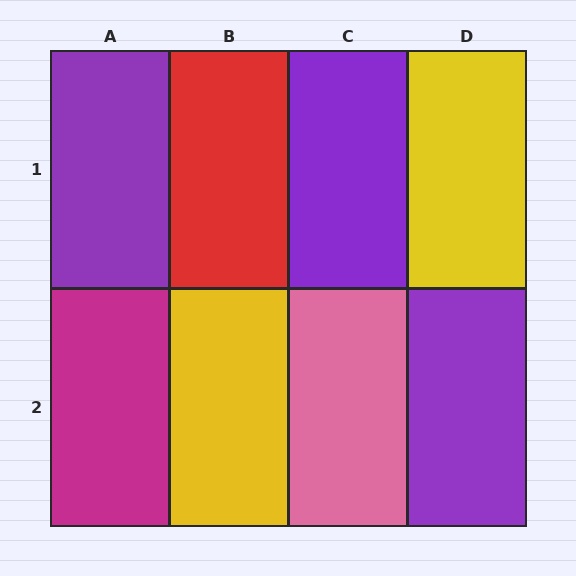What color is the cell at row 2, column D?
Purple.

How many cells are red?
1 cell is red.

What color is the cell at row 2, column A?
Magenta.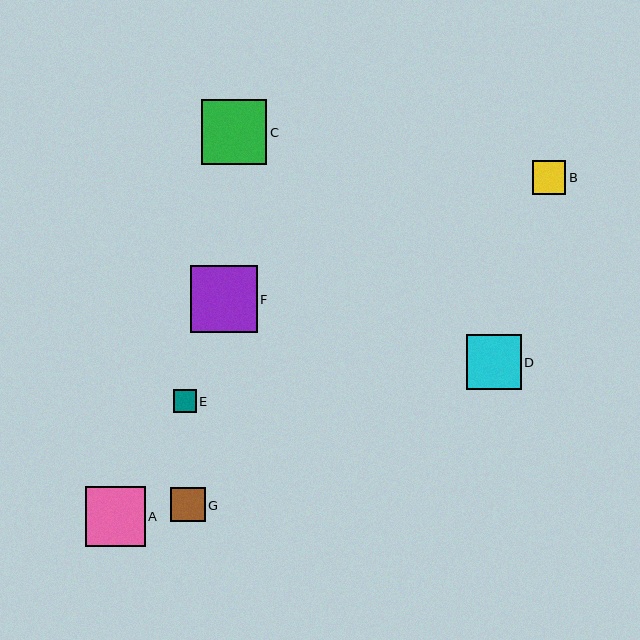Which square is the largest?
Square F is the largest with a size of approximately 67 pixels.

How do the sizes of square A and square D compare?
Square A and square D are approximately the same size.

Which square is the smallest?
Square E is the smallest with a size of approximately 23 pixels.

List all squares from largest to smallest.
From largest to smallest: F, C, A, D, G, B, E.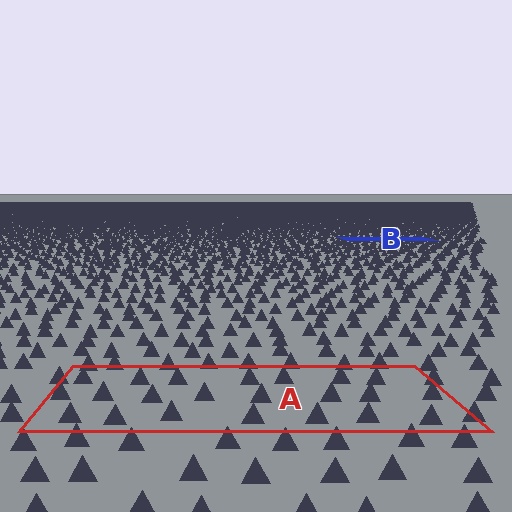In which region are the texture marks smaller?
The texture marks are smaller in region B, because it is farther away.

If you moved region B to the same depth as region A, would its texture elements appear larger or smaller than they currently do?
They would appear larger. At a closer depth, the same texture elements are projected at a bigger on-screen size.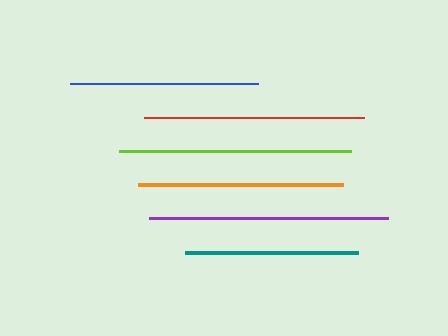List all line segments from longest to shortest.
From longest to shortest: purple, lime, red, orange, blue, teal.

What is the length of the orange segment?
The orange segment is approximately 205 pixels long.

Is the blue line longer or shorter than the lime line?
The lime line is longer than the blue line.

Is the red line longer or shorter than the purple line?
The purple line is longer than the red line.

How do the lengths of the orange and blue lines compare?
The orange and blue lines are approximately the same length.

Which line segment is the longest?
The purple line is the longest at approximately 239 pixels.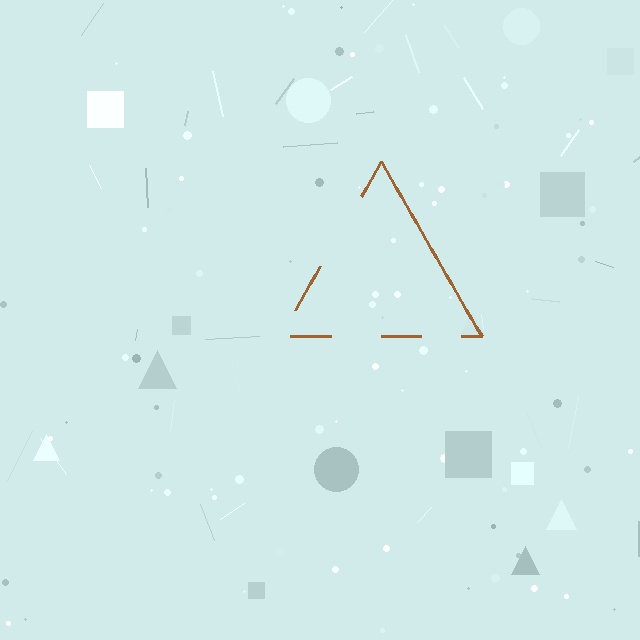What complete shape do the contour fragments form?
The contour fragments form a triangle.